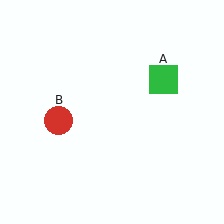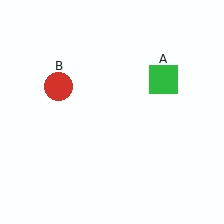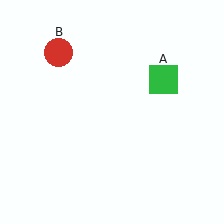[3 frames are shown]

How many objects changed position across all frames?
1 object changed position: red circle (object B).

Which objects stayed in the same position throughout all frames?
Green square (object A) remained stationary.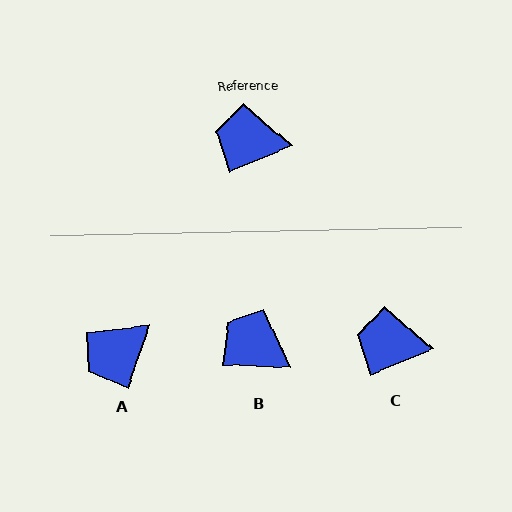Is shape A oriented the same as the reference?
No, it is off by about 49 degrees.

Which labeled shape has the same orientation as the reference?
C.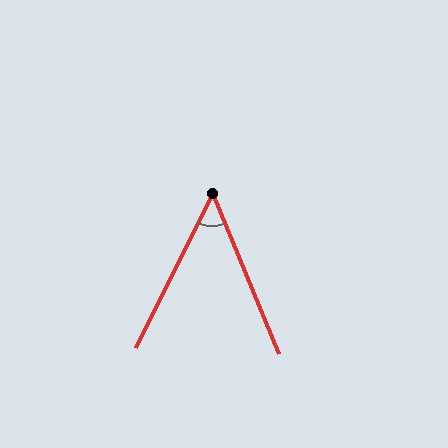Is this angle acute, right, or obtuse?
It is acute.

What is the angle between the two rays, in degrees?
Approximately 49 degrees.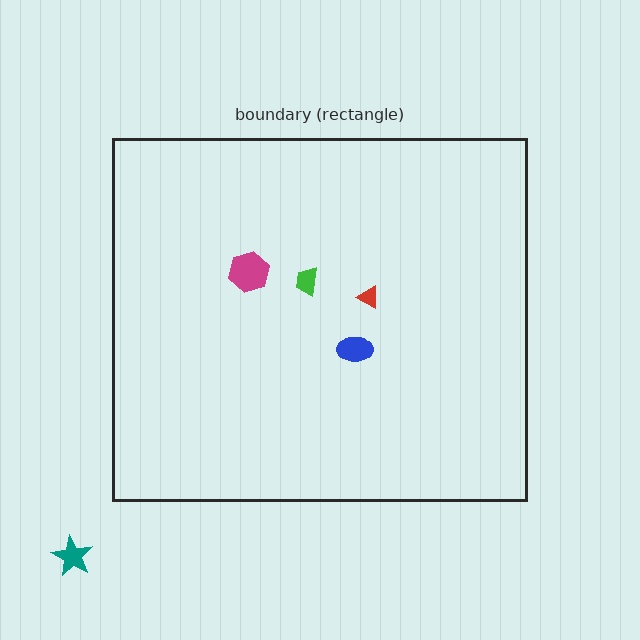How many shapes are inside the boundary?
4 inside, 1 outside.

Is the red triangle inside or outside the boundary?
Inside.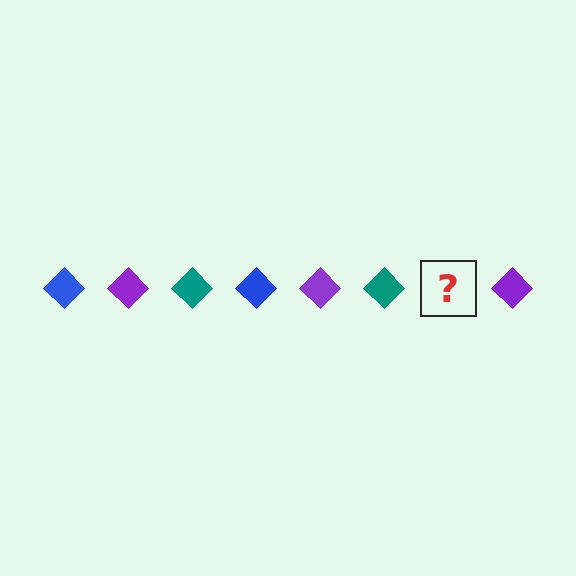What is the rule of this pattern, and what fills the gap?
The rule is that the pattern cycles through blue, purple, teal diamonds. The gap should be filled with a blue diamond.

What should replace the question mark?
The question mark should be replaced with a blue diamond.